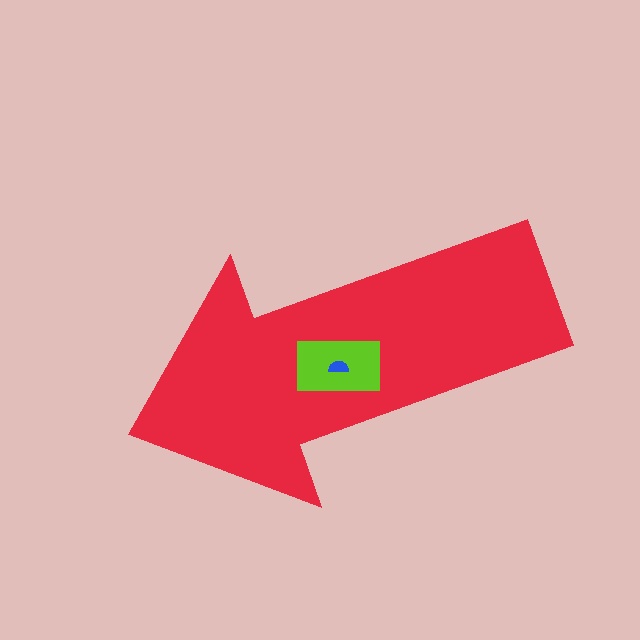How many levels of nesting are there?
3.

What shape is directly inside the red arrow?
The lime rectangle.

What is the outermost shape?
The red arrow.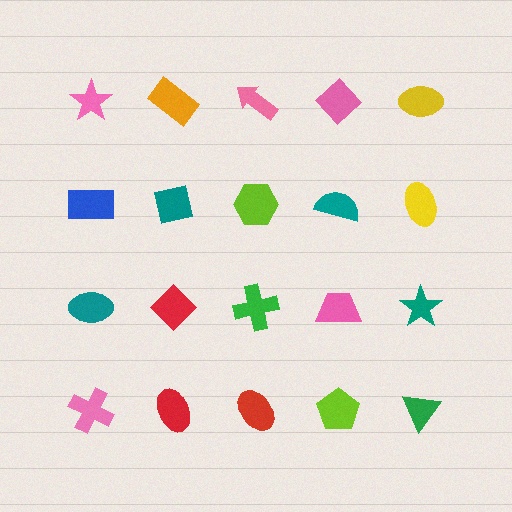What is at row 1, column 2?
An orange rectangle.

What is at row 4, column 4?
A lime pentagon.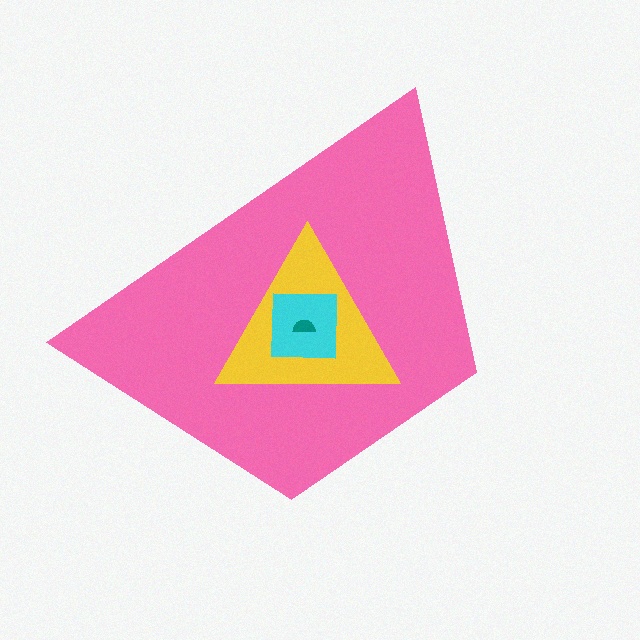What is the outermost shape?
The pink trapezoid.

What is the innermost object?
The teal semicircle.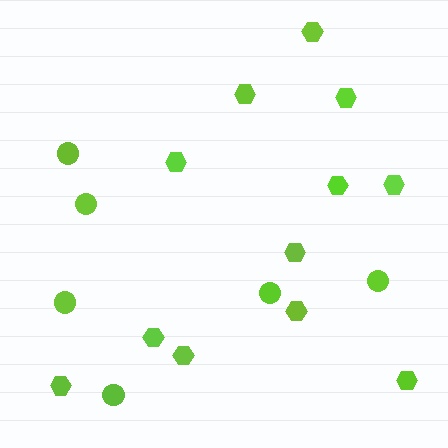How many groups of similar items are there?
There are 2 groups: one group of circles (6) and one group of hexagons (12).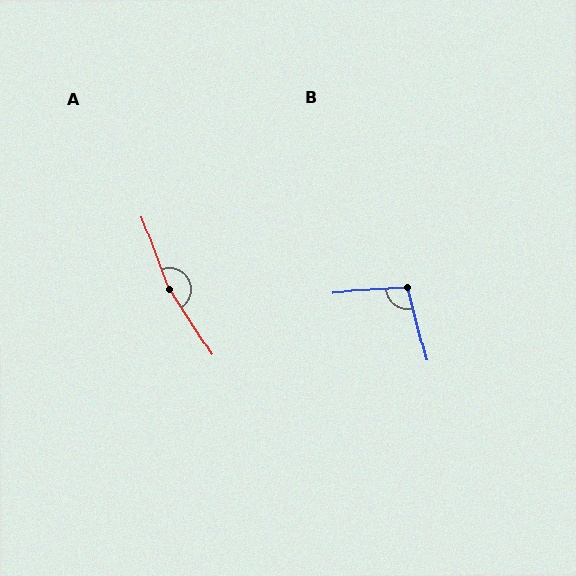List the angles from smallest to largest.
B (101°), A (168°).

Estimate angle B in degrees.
Approximately 101 degrees.